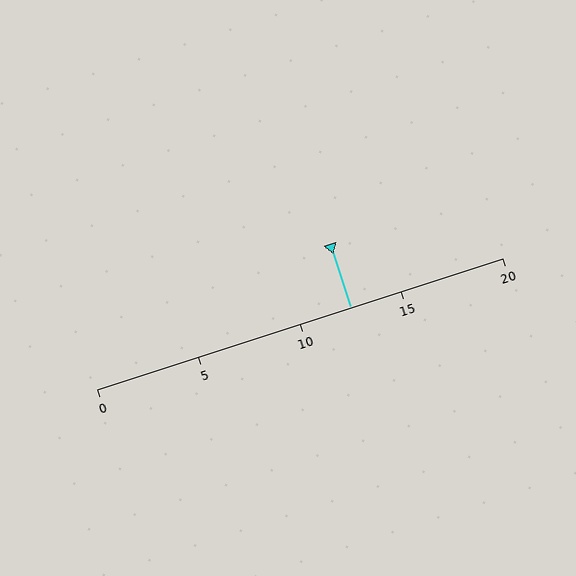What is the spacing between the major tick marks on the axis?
The major ticks are spaced 5 apart.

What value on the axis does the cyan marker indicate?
The marker indicates approximately 12.5.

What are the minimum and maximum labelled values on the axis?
The axis runs from 0 to 20.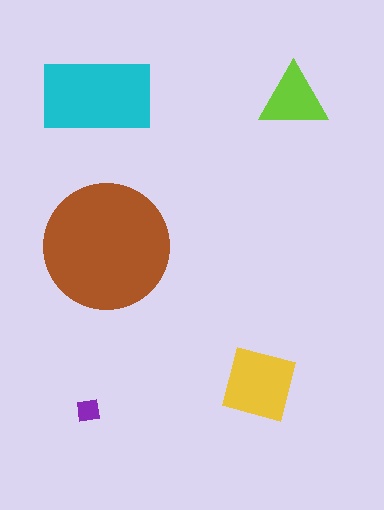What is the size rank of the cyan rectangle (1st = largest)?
2nd.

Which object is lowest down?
The purple square is bottommost.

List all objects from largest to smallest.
The brown circle, the cyan rectangle, the yellow square, the lime triangle, the purple square.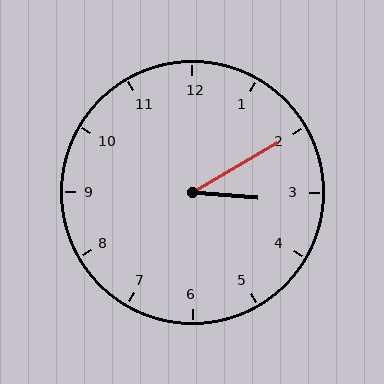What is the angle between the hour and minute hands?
Approximately 35 degrees.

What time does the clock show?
3:10.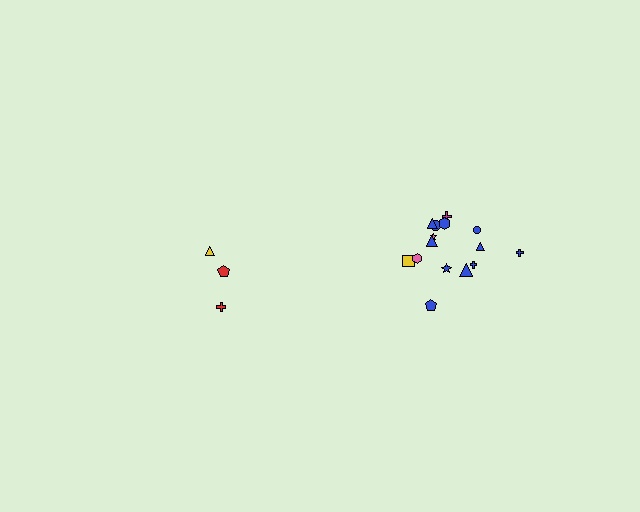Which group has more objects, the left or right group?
The right group.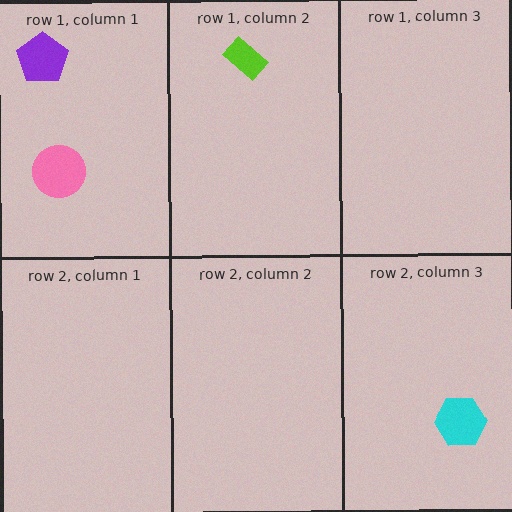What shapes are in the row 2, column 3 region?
The cyan hexagon.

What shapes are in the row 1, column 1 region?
The pink circle, the purple pentagon.